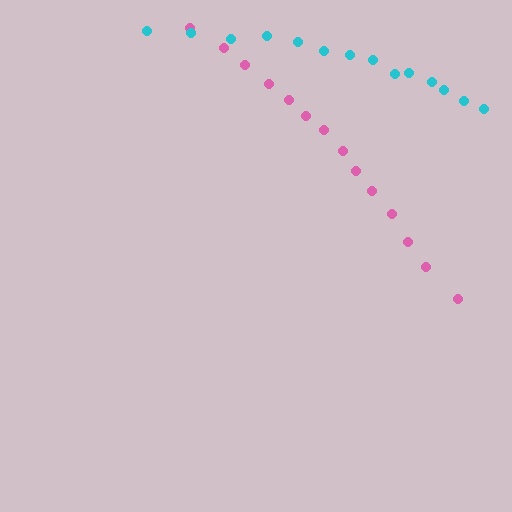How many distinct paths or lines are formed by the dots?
There are 2 distinct paths.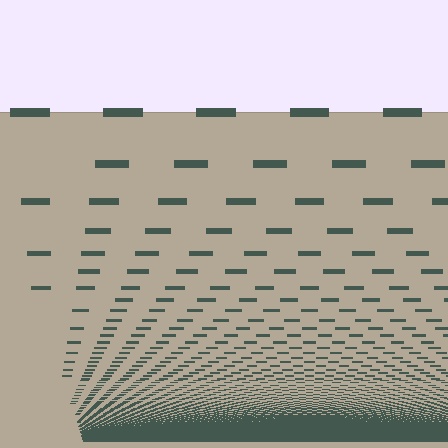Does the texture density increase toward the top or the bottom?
Density increases toward the bottom.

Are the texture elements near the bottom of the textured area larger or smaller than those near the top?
Smaller. The gradient is inverted — elements near the bottom are smaller and denser.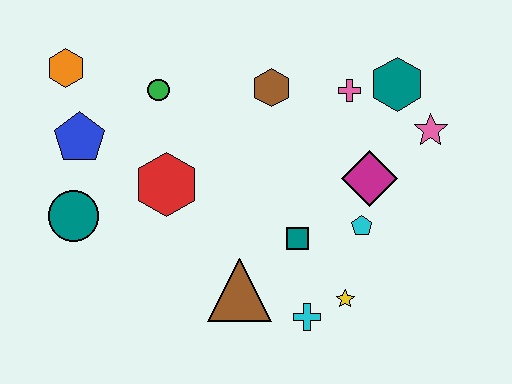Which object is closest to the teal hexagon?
The pink cross is closest to the teal hexagon.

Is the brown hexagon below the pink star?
No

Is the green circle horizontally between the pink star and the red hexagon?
No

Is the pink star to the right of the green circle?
Yes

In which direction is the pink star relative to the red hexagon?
The pink star is to the right of the red hexagon.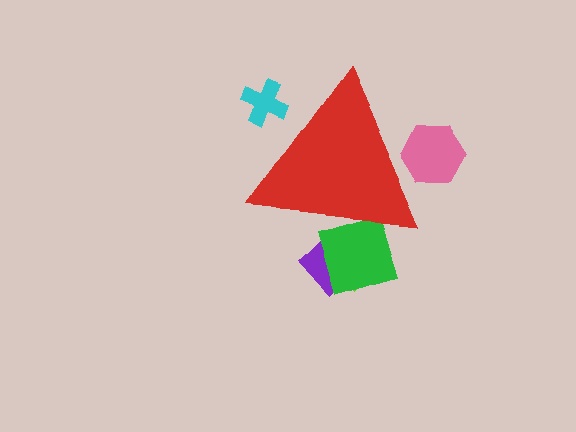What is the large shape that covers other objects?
A red triangle.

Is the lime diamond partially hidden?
Yes, the lime diamond is partially hidden behind the red triangle.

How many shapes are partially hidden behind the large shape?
5 shapes are partially hidden.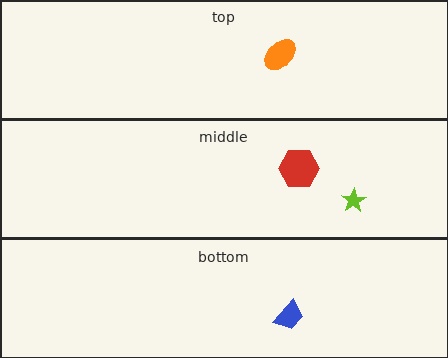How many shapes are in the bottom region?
1.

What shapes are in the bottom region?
The blue trapezoid.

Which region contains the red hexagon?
The middle region.